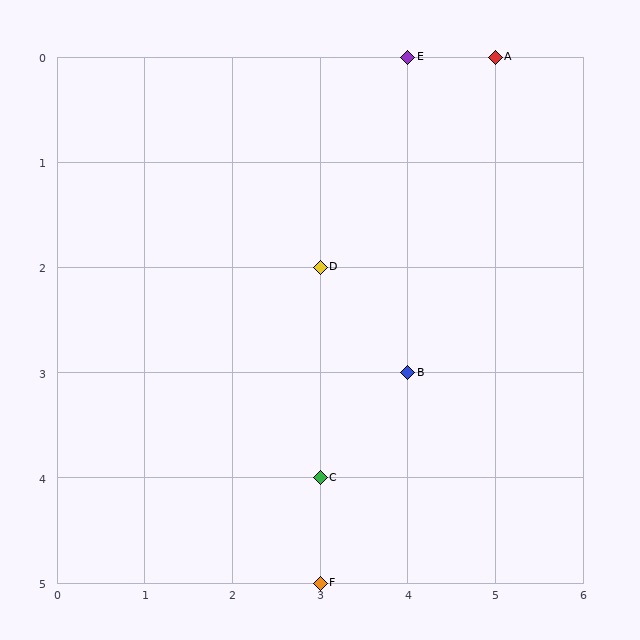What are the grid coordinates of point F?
Point F is at grid coordinates (3, 5).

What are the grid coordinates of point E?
Point E is at grid coordinates (4, 0).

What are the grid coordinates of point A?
Point A is at grid coordinates (5, 0).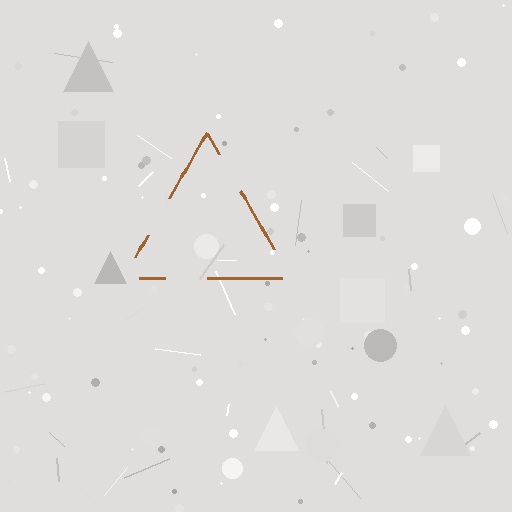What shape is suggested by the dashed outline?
The dashed outline suggests a triangle.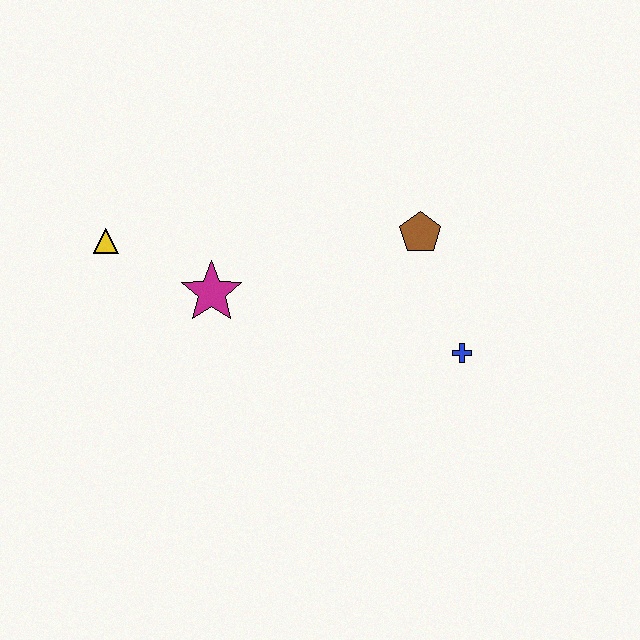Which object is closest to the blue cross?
The brown pentagon is closest to the blue cross.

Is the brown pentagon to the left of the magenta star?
No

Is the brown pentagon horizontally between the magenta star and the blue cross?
Yes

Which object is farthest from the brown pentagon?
The yellow triangle is farthest from the brown pentagon.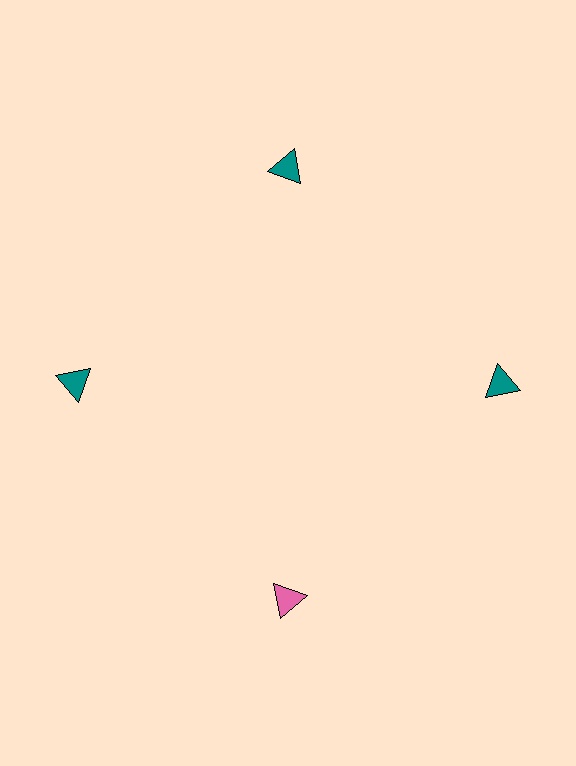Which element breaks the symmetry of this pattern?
The pink triangle at roughly the 6 o'clock position breaks the symmetry. All other shapes are teal triangles.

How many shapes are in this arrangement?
There are 4 shapes arranged in a ring pattern.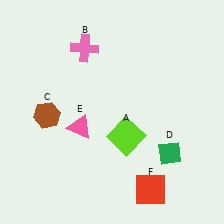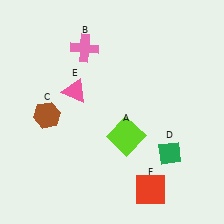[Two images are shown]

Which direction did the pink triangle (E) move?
The pink triangle (E) moved up.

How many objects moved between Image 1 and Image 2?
1 object moved between the two images.